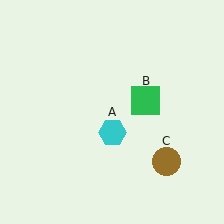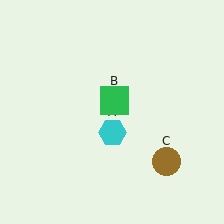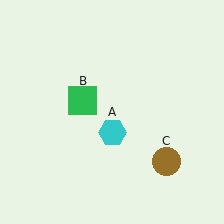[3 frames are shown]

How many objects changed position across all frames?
1 object changed position: green square (object B).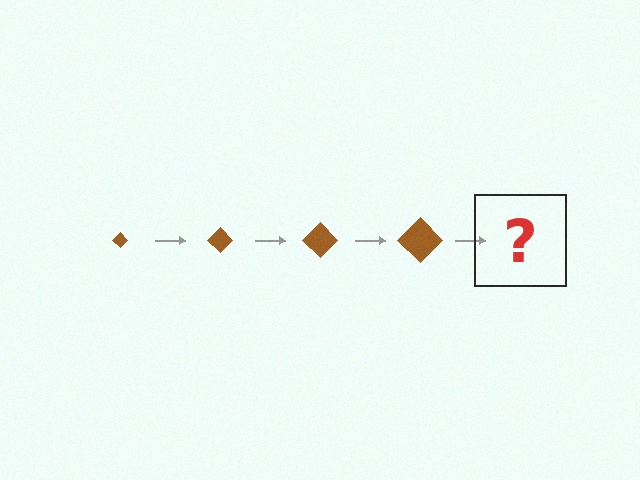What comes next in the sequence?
The next element should be a brown diamond, larger than the previous one.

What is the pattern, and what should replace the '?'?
The pattern is that the diamond gets progressively larger each step. The '?' should be a brown diamond, larger than the previous one.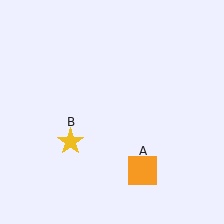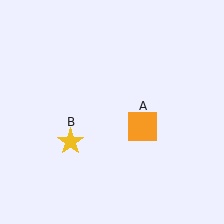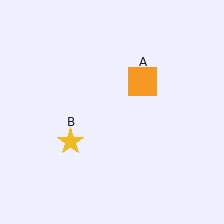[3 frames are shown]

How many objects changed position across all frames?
1 object changed position: orange square (object A).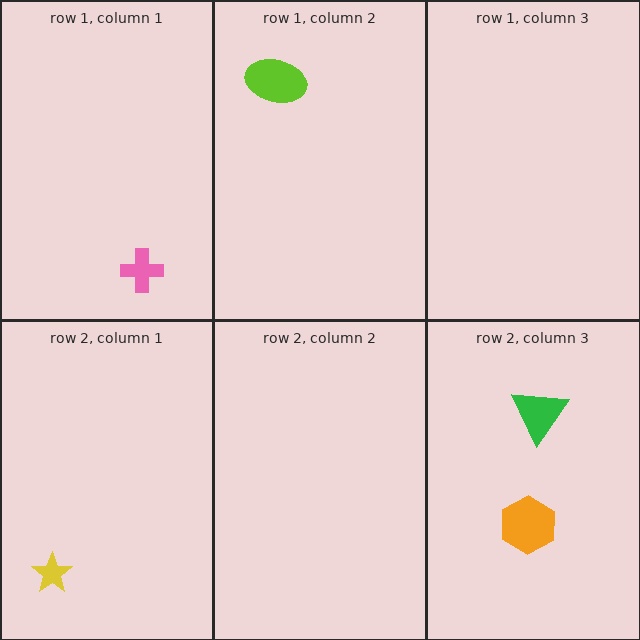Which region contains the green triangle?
The row 2, column 3 region.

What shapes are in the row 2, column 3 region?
The green triangle, the orange hexagon.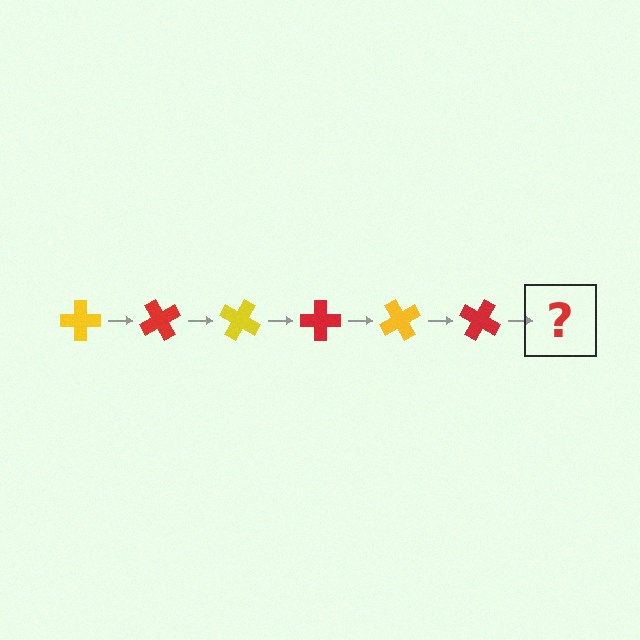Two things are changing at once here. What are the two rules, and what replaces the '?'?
The two rules are that it rotates 60 degrees each step and the color cycles through yellow and red. The '?' should be a yellow cross, rotated 360 degrees from the start.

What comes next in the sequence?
The next element should be a yellow cross, rotated 360 degrees from the start.